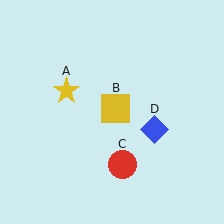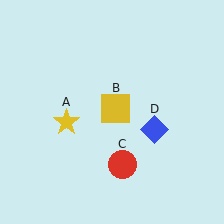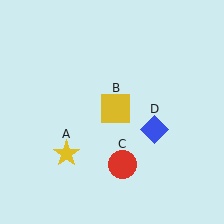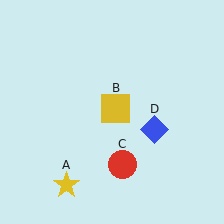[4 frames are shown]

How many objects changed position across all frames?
1 object changed position: yellow star (object A).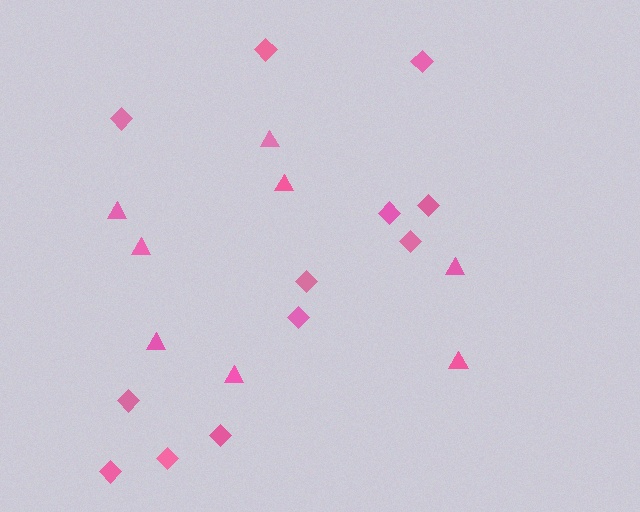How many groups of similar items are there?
There are 2 groups: one group of diamonds (12) and one group of triangles (8).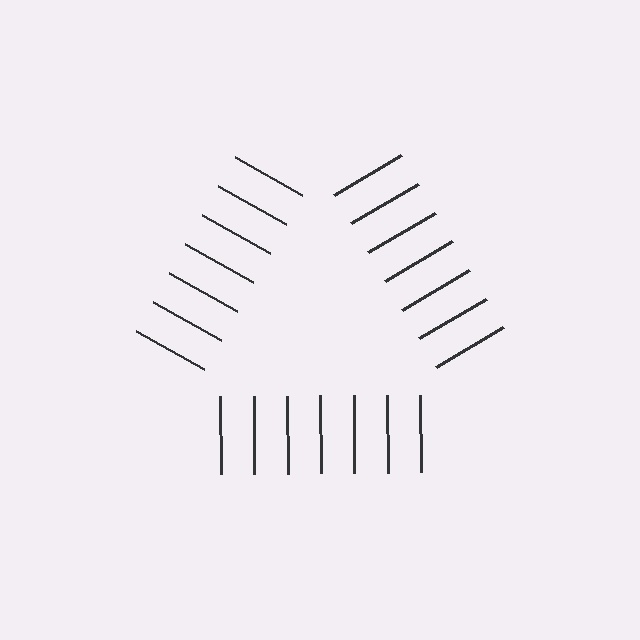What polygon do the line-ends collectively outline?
An illusory triangle — the line segments terminate on its edges but no continuous stroke is drawn.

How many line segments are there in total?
21 — 7 along each of the 3 edges.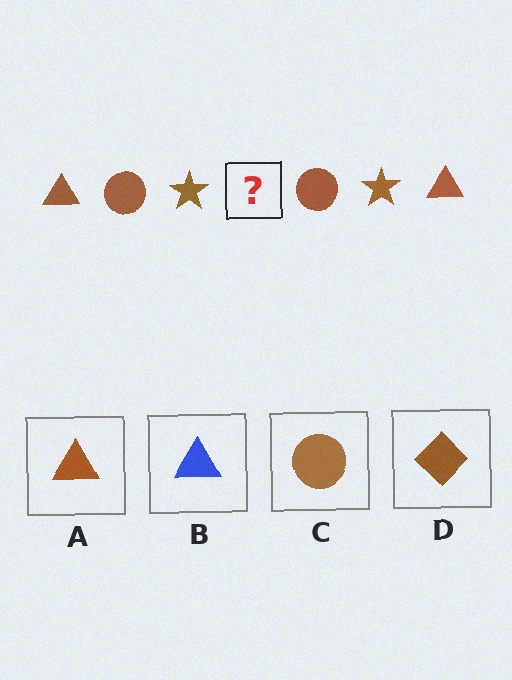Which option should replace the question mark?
Option A.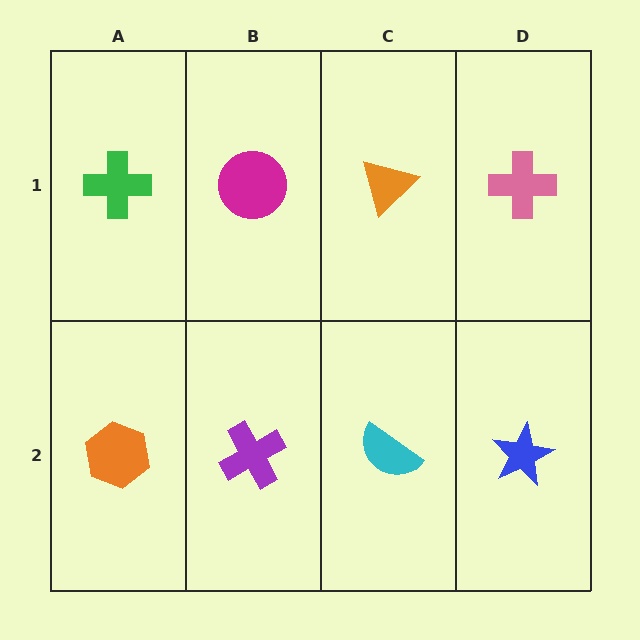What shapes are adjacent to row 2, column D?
A pink cross (row 1, column D), a cyan semicircle (row 2, column C).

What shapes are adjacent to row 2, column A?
A green cross (row 1, column A), a purple cross (row 2, column B).